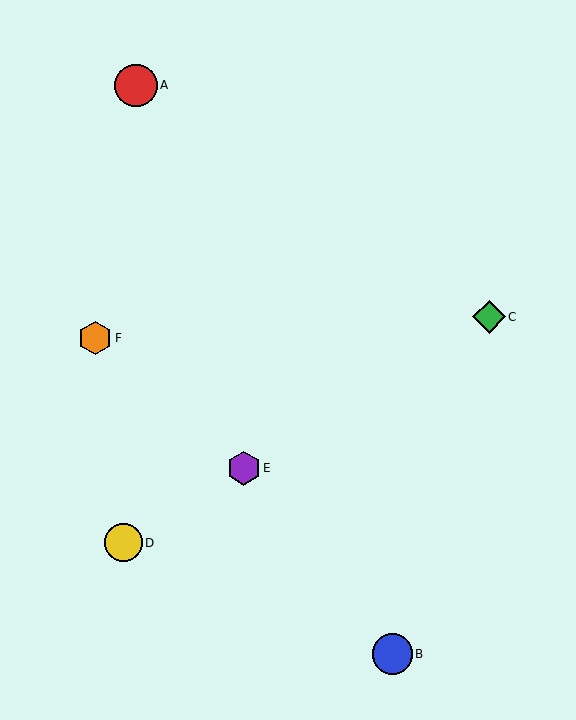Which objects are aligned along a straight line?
Objects C, D, E are aligned along a straight line.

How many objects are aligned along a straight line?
3 objects (C, D, E) are aligned along a straight line.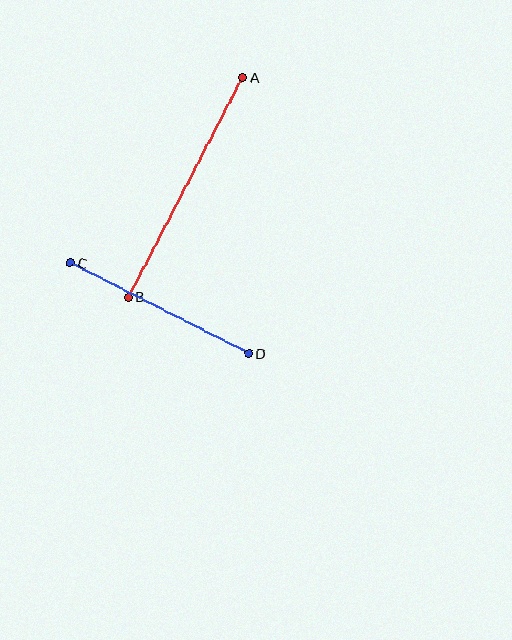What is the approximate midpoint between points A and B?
The midpoint is at approximately (185, 187) pixels.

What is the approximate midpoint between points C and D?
The midpoint is at approximately (159, 308) pixels.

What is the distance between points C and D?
The distance is approximately 200 pixels.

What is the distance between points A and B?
The distance is approximately 248 pixels.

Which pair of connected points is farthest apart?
Points A and B are farthest apart.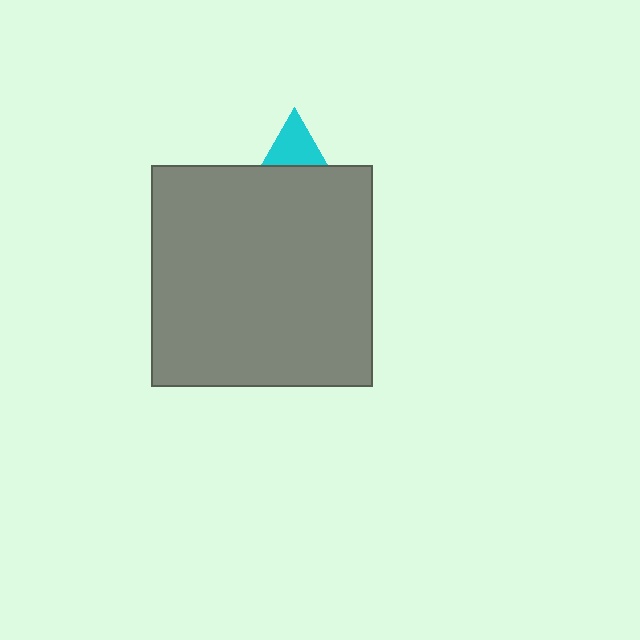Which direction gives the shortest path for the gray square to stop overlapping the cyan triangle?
Moving down gives the shortest separation.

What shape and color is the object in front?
The object in front is a gray square.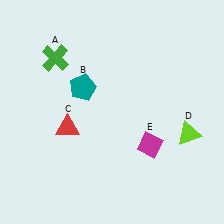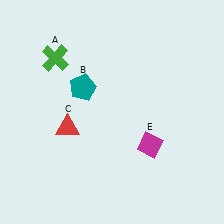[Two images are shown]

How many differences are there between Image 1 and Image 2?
There is 1 difference between the two images.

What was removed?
The lime triangle (D) was removed in Image 2.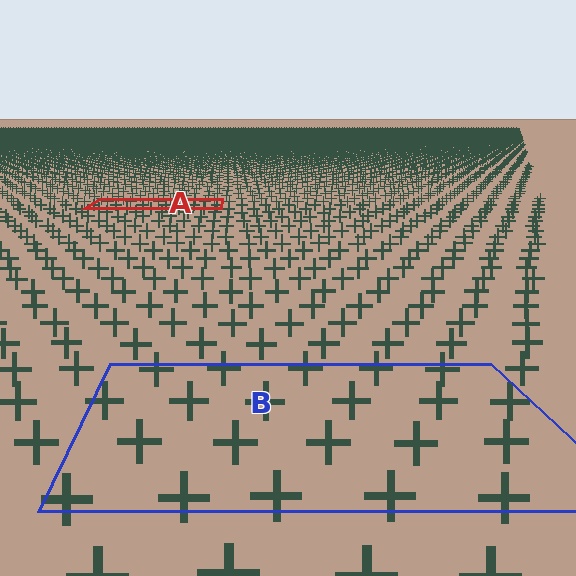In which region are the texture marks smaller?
The texture marks are smaller in region A, because it is farther away.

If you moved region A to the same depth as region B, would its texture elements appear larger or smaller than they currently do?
They would appear larger. At a closer depth, the same texture elements are projected at a bigger on-screen size.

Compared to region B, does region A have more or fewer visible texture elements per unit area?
Region A has more texture elements per unit area — they are packed more densely because it is farther away.